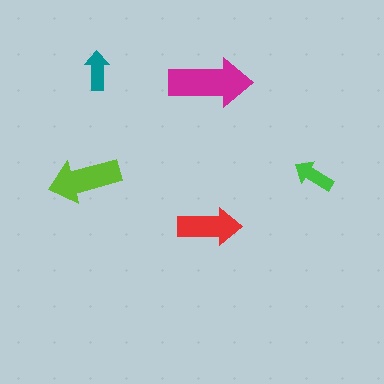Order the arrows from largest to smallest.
the magenta one, the lime one, the red one, the green one, the teal one.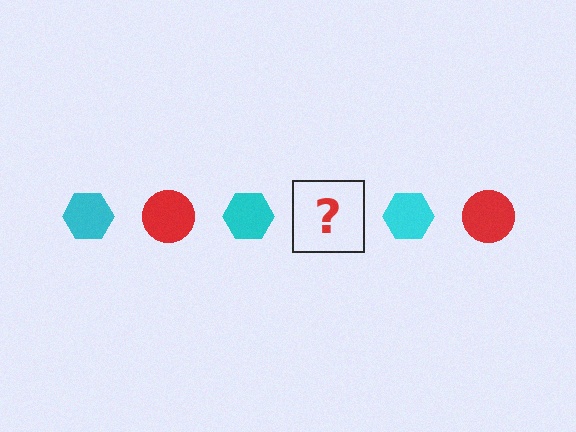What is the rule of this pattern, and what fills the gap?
The rule is that the pattern alternates between cyan hexagon and red circle. The gap should be filled with a red circle.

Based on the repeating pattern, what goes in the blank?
The blank should be a red circle.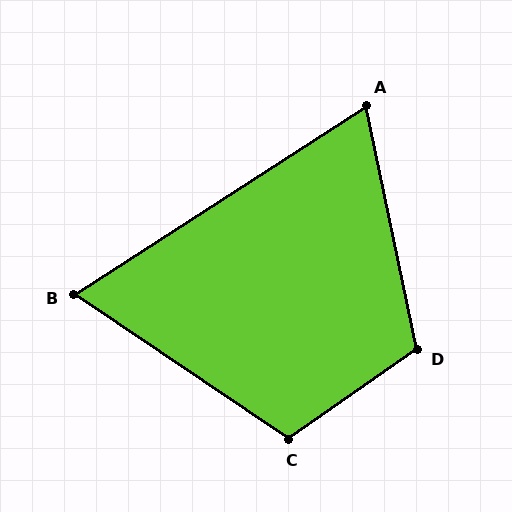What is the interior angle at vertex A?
Approximately 69 degrees (acute).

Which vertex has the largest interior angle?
D, at approximately 113 degrees.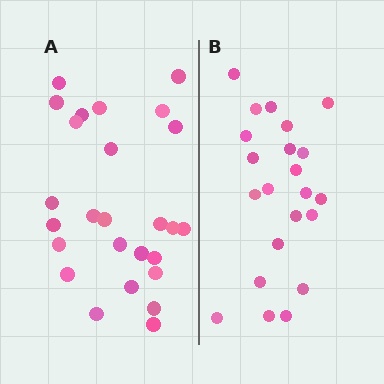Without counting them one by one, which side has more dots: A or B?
Region A (the left region) has more dots.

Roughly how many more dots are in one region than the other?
Region A has about 4 more dots than region B.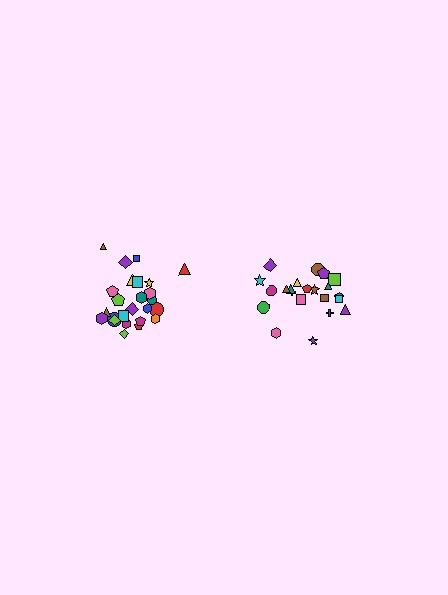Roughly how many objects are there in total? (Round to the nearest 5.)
Roughly 45 objects in total.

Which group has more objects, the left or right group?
The left group.